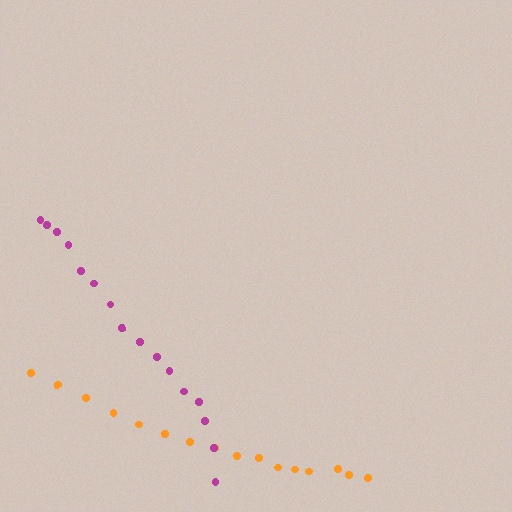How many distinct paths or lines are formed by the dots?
There are 2 distinct paths.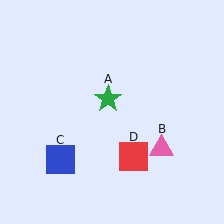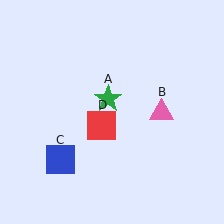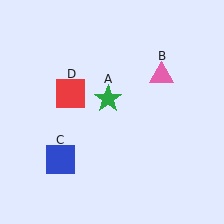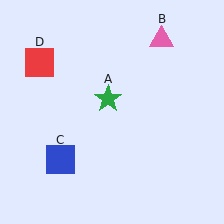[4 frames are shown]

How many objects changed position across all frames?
2 objects changed position: pink triangle (object B), red square (object D).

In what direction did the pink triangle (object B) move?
The pink triangle (object B) moved up.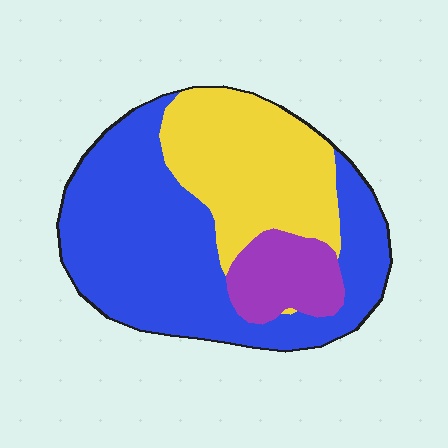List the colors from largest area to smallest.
From largest to smallest: blue, yellow, purple.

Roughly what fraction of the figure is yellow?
Yellow covers about 30% of the figure.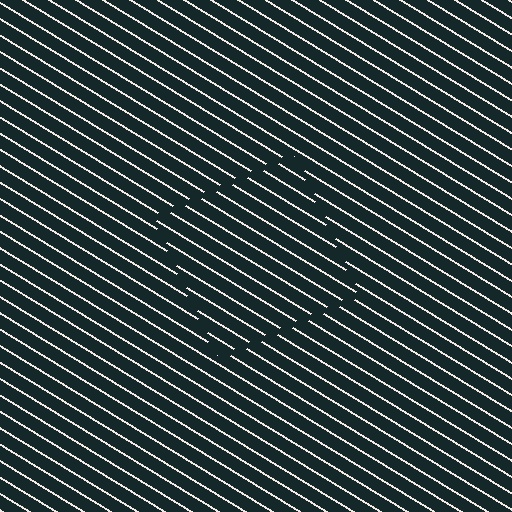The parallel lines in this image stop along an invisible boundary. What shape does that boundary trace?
An illusory square. The interior of the shape contains the same grating, shifted by half a period — the contour is defined by the phase discontinuity where line-ends from the inner and outer gratings abut.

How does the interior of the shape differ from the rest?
The interior of the shape contains the same grating, shifted by half a period — the contour is defined by the phase discontinuity where line-ends from the inner and outer gratings abut.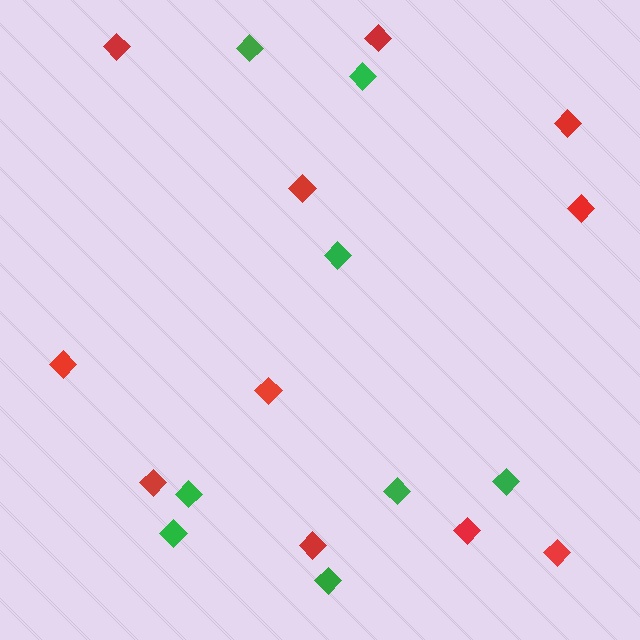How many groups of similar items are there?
There are 2 groups: one group of green diamonds (8) and one group of red diamonds (11).